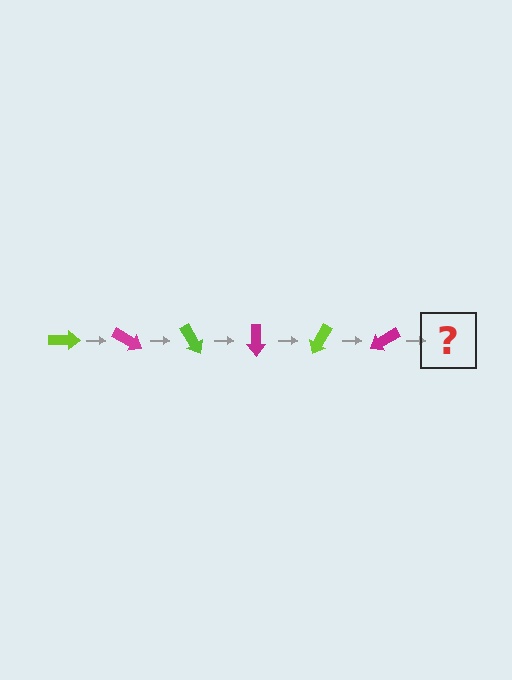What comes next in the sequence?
The next element should be a lime arrow, rotated 180 degrees from the start.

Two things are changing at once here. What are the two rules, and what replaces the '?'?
The two rules are that it rotates 30 degrees each step and the color cycles through lime and magenta. The '?' should be a lime arrow, rotated 180 degrees from the start.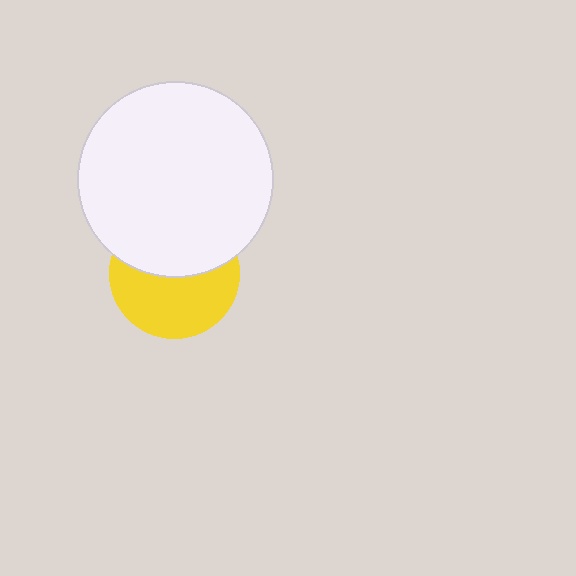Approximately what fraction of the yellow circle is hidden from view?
Roughly 47% of the yellow circle is hidden behind the white circle.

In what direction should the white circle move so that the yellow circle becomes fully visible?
The white circle should move up. That is the shortest direction to clear the overlap and leave the yellow circle fully visible.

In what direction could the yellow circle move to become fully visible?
The yellow circle could move down. That would shift it out from behind the white circle entirely.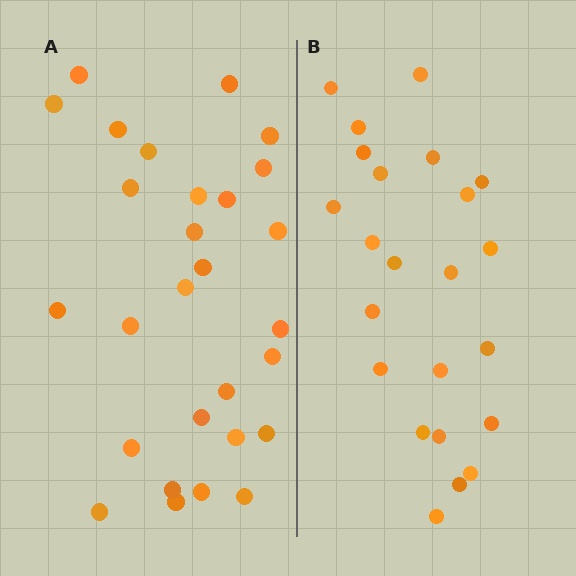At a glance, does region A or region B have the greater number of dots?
Region A (the left region) has more dots.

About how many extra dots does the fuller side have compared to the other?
Region A has about 5 more dots than region B.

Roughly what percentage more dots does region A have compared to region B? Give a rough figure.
About 20% more.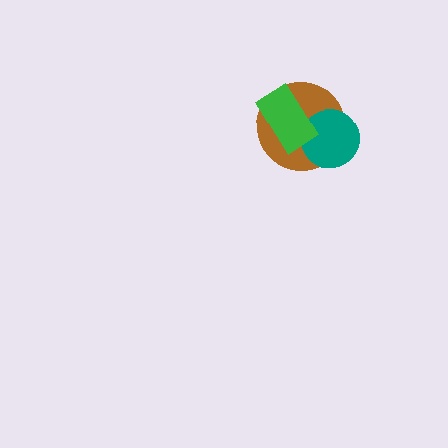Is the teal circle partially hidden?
Yes, it is partially covered by another shape.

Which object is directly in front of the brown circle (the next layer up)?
The teal circle is directly in front of the brown circle.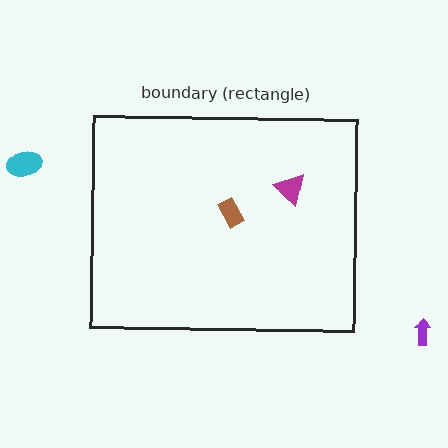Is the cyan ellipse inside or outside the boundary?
Outside.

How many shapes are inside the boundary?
2 inside, 2 outside.